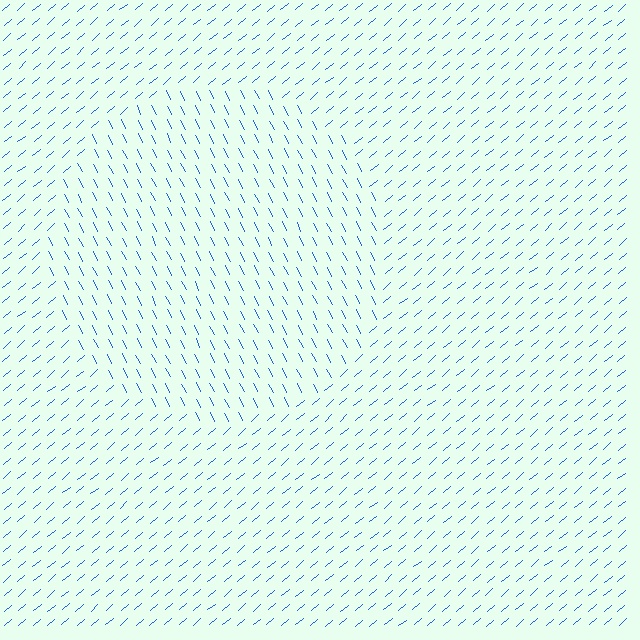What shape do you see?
I see a circle.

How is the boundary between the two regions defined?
The boundary is defined purely by a change in line orientation (approximately 76 degrees difference). All lines are the same color and thickness.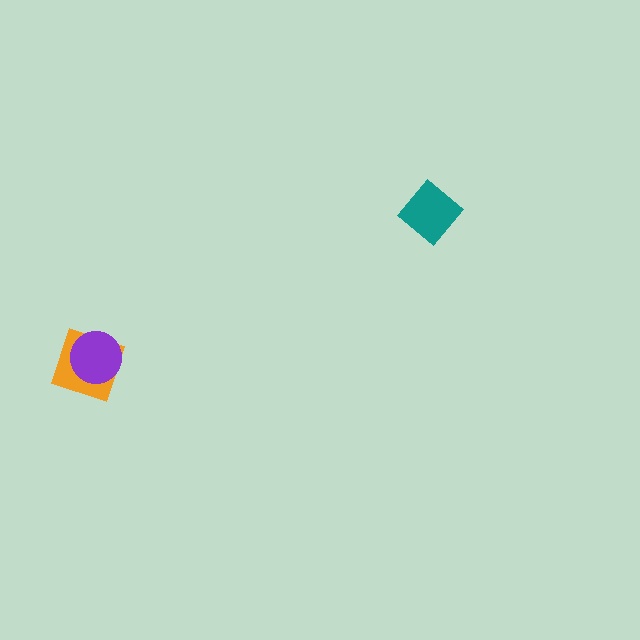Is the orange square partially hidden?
Yes, it is partially covered by another shape.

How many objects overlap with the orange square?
1 object overlaps with the orange square.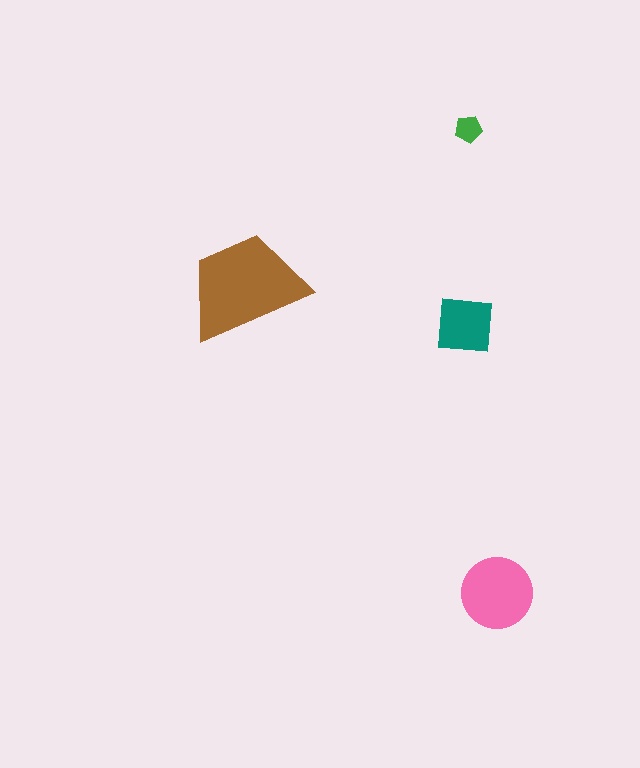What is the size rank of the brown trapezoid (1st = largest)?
1st.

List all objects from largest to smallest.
The brown trapezoid, the pink circle, the teal square, the green pentagon.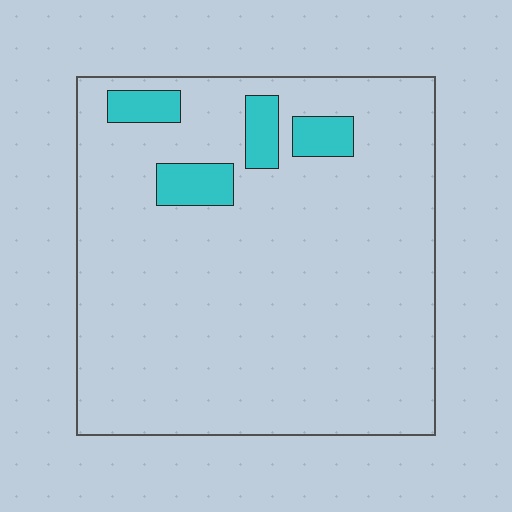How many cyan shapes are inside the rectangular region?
4.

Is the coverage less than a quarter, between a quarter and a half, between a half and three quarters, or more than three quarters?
Less than a quarter.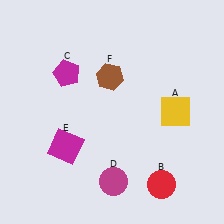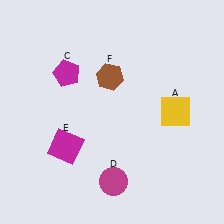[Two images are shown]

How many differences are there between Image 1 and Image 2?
There is 1 difference between the two images.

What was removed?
The red circle (B) was removed in Image 2.